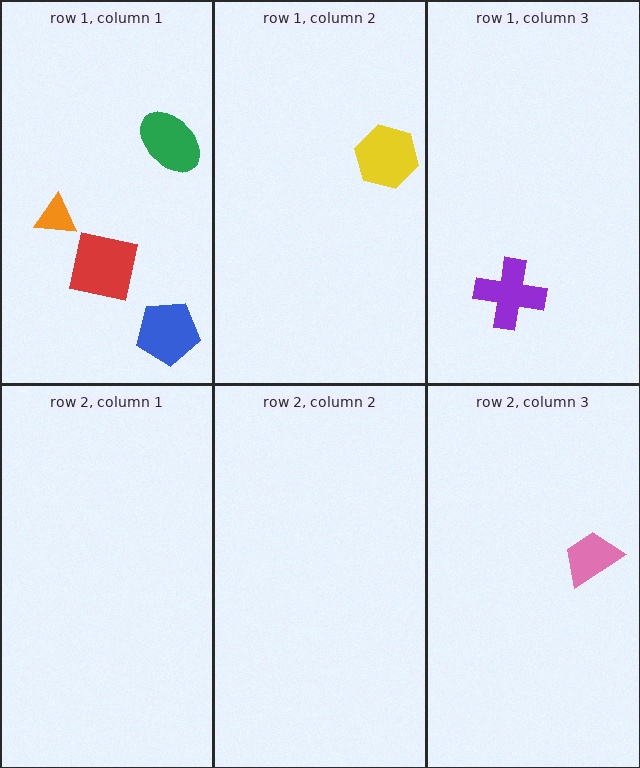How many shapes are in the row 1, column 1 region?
4.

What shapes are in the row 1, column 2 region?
The yellow hexagon.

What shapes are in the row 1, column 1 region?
The orange triangle, the red square, the green ellipse, the blue pentagon.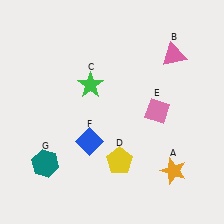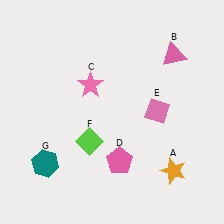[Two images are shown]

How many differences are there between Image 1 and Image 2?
There are 3 differences between the two images.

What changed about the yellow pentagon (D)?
In Image 1, D is yellow. In Image 2, it changed to pink.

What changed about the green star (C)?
In Image 1, C is green. In Image 2, it changed to pink.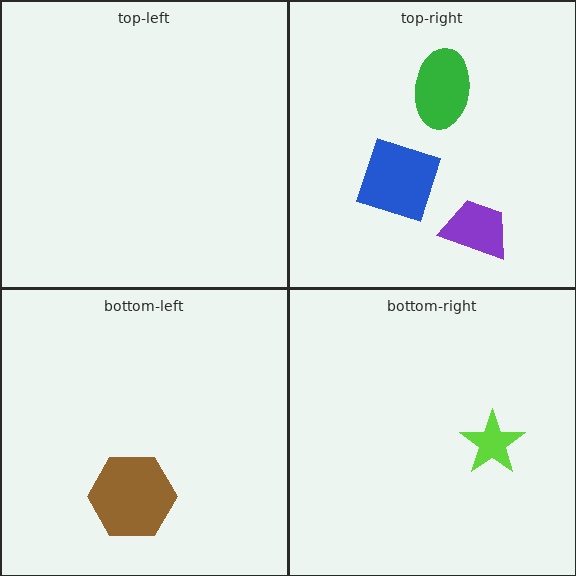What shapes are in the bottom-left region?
The brown hexagon.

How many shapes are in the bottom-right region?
1.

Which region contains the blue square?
The top-right region.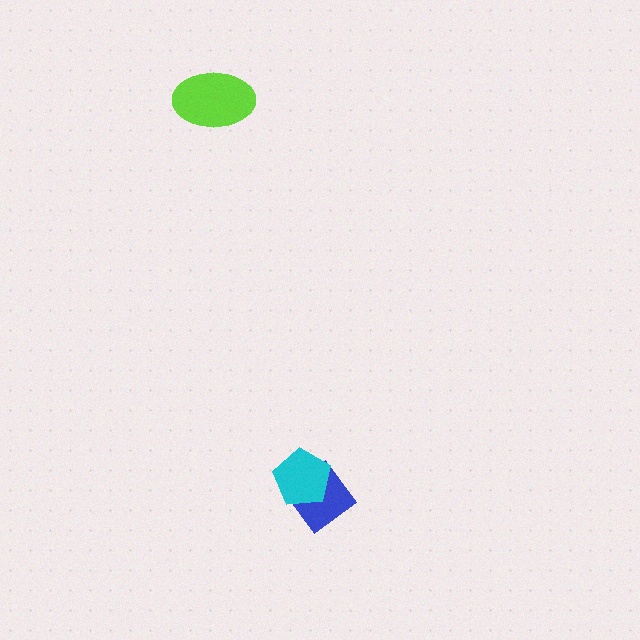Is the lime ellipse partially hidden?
No, no other shape covers it.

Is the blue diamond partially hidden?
Yes, it is partially covered by another shape.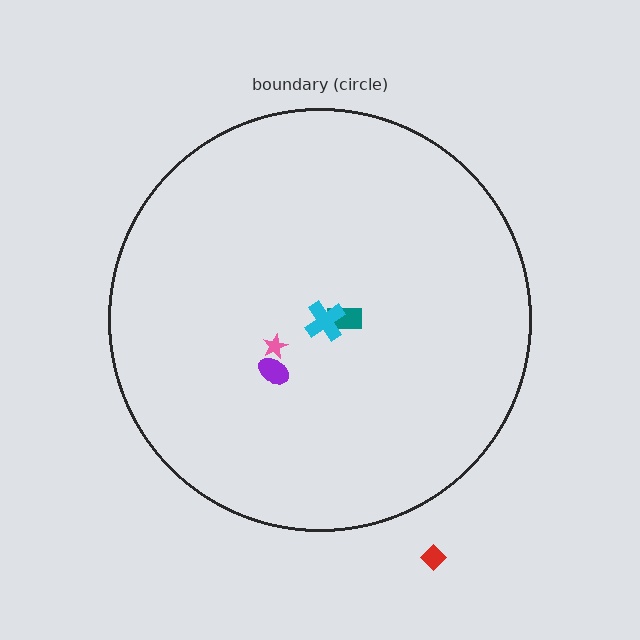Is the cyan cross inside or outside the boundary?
Inside.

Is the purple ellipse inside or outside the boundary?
Inside.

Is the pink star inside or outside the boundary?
Inside.